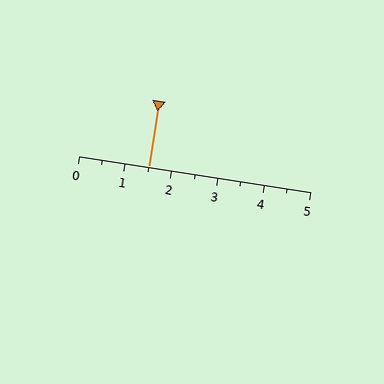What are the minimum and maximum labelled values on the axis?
The axis runs from 0 to 5.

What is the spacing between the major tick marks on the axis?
The major ticks are spaced 1 apart.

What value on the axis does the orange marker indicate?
The marker indicates approximately 1.5.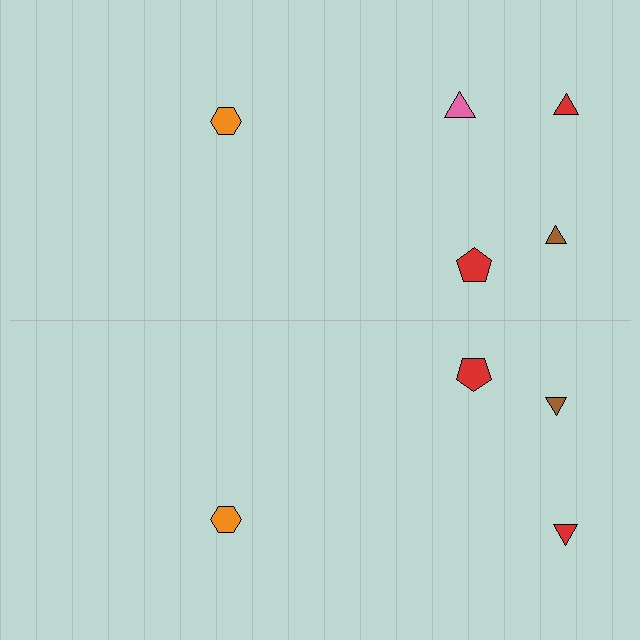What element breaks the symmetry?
A pink triangle is missing from the bottom side.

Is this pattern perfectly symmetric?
No, the pattern is not perfectly symmetric. A pink triangle is missing from the bottom side.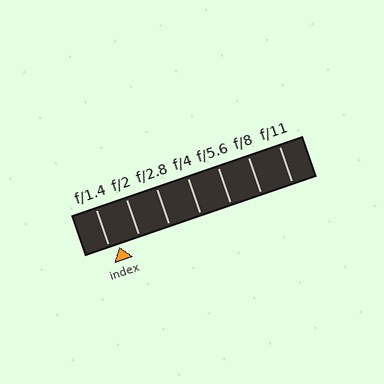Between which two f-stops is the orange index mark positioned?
The index mark is between f/1.4 and f/2.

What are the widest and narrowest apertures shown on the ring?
The widest aperture shown is f/1.4 and the narrowest is f/11.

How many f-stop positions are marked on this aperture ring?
There are 7 f-stop positions marked.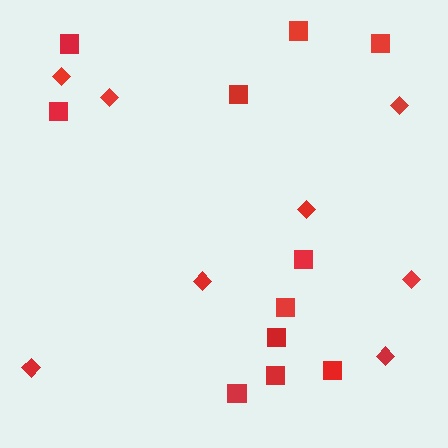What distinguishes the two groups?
There are 2 groups: one group of diamonds (8) and one group of squares (11).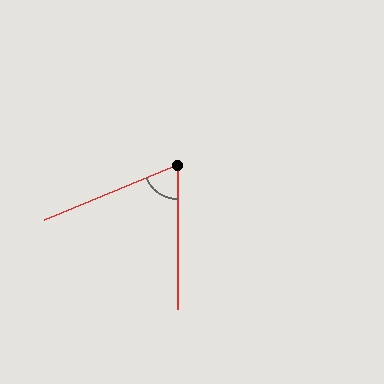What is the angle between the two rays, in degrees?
Approximately 68 degrees.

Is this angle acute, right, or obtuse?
It is acute.